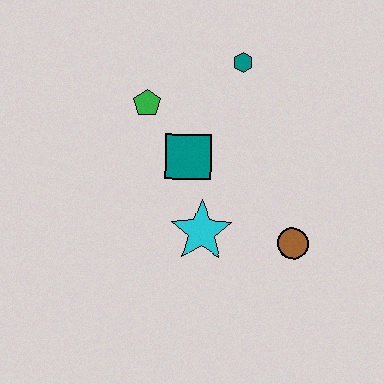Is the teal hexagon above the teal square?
Yes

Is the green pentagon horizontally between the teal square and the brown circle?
No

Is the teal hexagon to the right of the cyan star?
Yes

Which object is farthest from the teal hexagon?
The brown circle is farthest from the teal hexagon.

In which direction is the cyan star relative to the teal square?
The cyan star is below the teal square.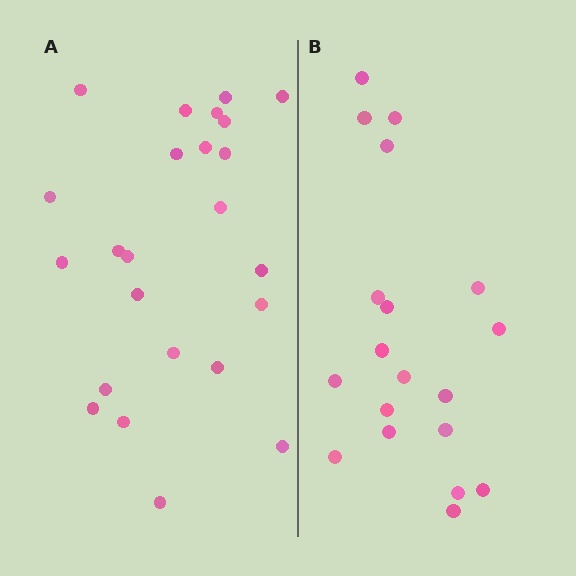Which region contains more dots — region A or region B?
Region A (the left region) has more dots.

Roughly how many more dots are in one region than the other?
Region A has about 5 more dots than region B.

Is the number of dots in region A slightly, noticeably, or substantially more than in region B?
Region A has noticeably more, but not dramatically so. The ratio is roughly 1.3 to 1.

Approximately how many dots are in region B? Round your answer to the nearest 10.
About 20 dots. (The exact count is 19, which rounds to 20.)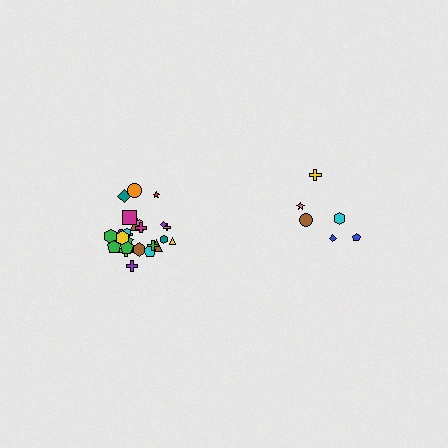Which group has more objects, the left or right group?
The left group.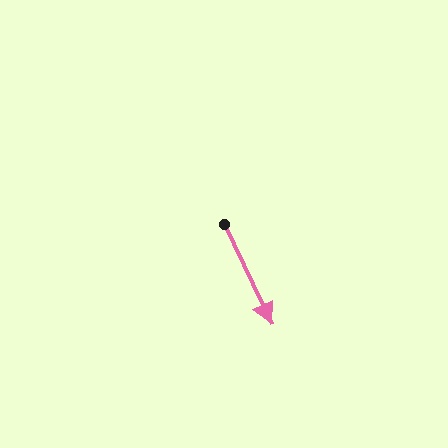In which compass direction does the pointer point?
Southeast.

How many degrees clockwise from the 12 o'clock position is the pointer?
Approximately 154 degrees.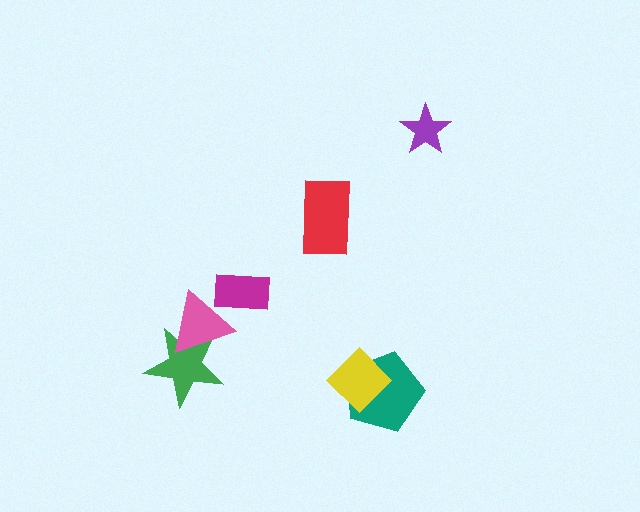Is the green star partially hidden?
Yes, it is partially covered by another shape.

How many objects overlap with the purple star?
0 objects overlap with the purple star.